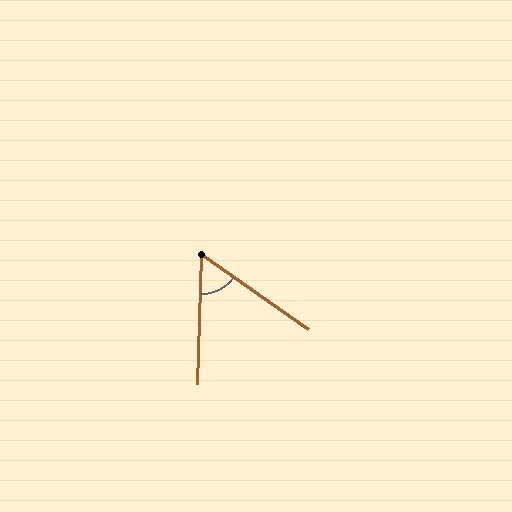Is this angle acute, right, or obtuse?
It is acute.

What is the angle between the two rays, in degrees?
Approximately 56 degrees.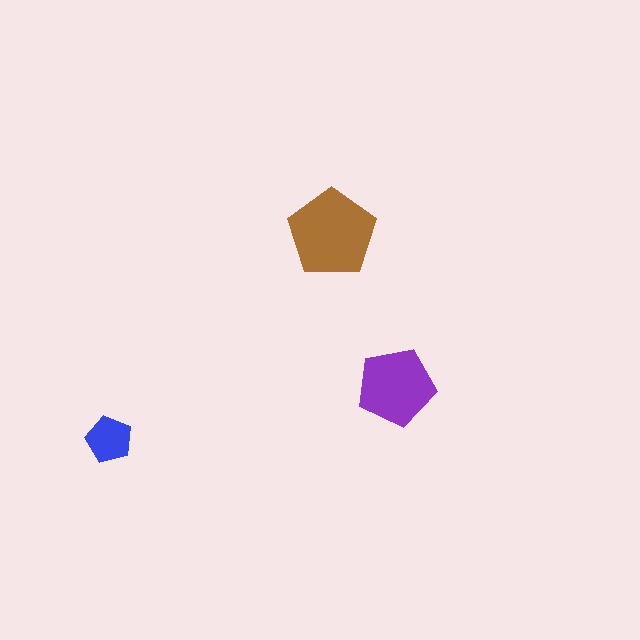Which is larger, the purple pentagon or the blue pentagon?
The purple one.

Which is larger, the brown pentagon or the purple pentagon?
The brown one.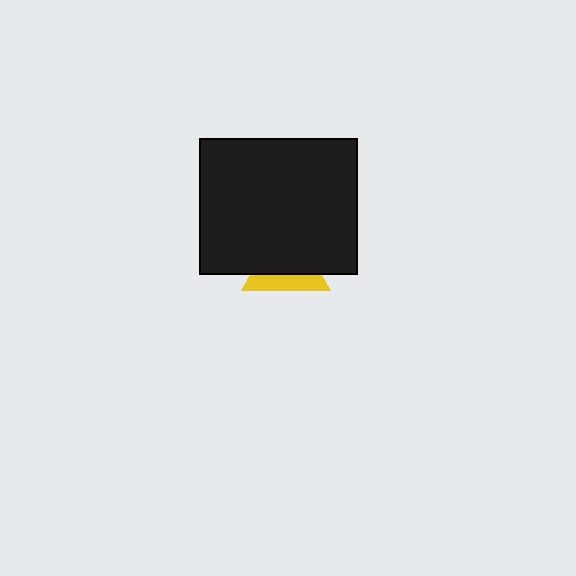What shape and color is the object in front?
The object in front is a black rectangle.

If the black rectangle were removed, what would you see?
You would see the complete yellow triangle.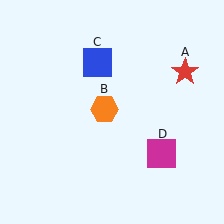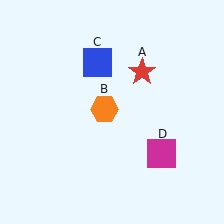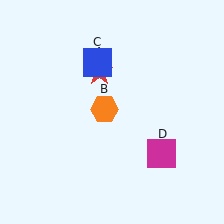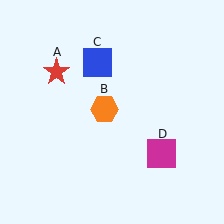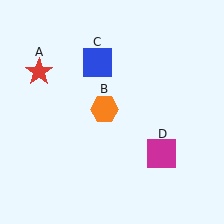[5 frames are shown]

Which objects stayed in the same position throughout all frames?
Orange hexagon (object B) and blue square (object C) and magenta square (object D) remained stationary.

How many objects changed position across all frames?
1 object changed position: red star (object A).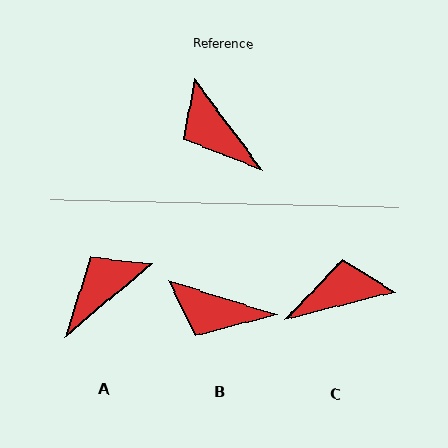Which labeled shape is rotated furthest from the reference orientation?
C, about 112 degrees away.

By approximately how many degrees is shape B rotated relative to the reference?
Approximately 36 degrees counter-clockwise.